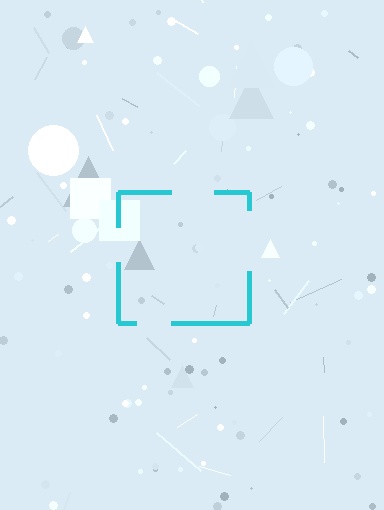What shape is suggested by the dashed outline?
The dashed outline suggests a square.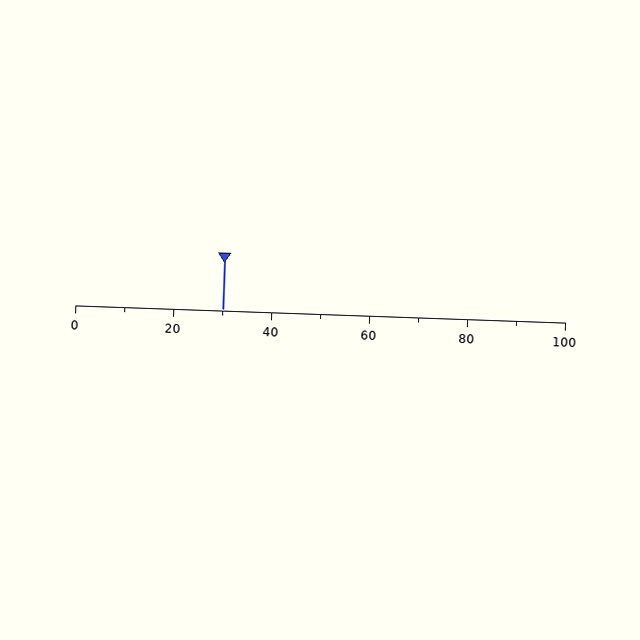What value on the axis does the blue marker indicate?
The marker indicates approximately 30.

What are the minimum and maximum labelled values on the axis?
The axis runs from 0 to 100.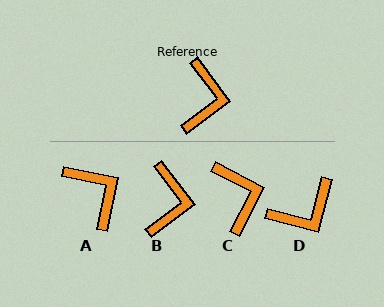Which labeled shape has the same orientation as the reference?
B.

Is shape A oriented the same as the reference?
No, it is off by about 41 degrees.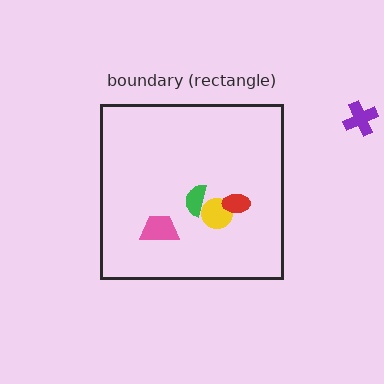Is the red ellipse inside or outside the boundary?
Inside.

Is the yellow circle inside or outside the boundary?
Inside.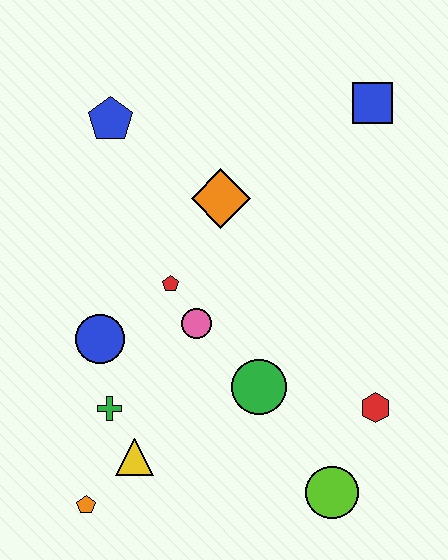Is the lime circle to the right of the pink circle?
Yes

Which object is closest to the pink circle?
The red pentagon is closest to the pink circle.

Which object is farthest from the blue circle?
The blue square is farthest from the blue circle.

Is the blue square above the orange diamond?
Yes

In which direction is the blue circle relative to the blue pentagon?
The blue circle is below the blue pentagon.